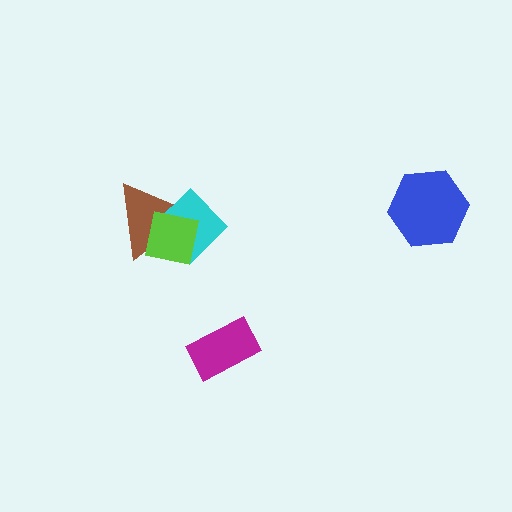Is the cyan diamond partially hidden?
Yes, it is partially covered by another shape.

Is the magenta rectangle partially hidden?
No, no other shape covers it.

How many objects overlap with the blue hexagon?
0 objects overlap with the blue hexagon.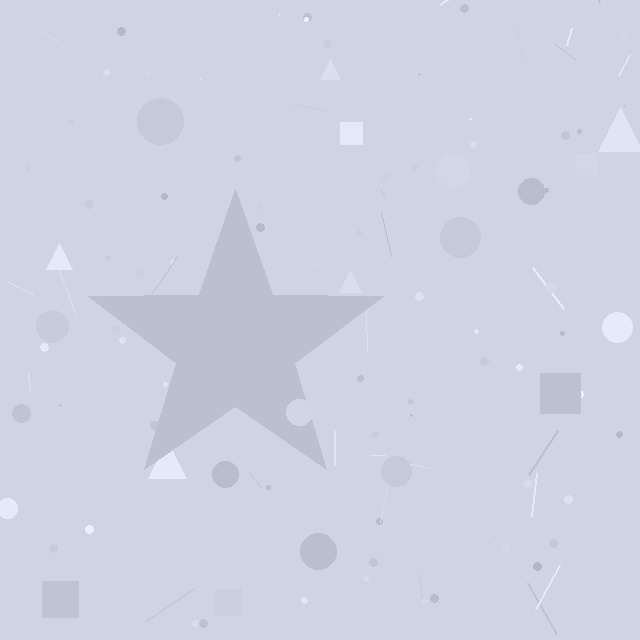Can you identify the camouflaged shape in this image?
The camouflaged shape is a star.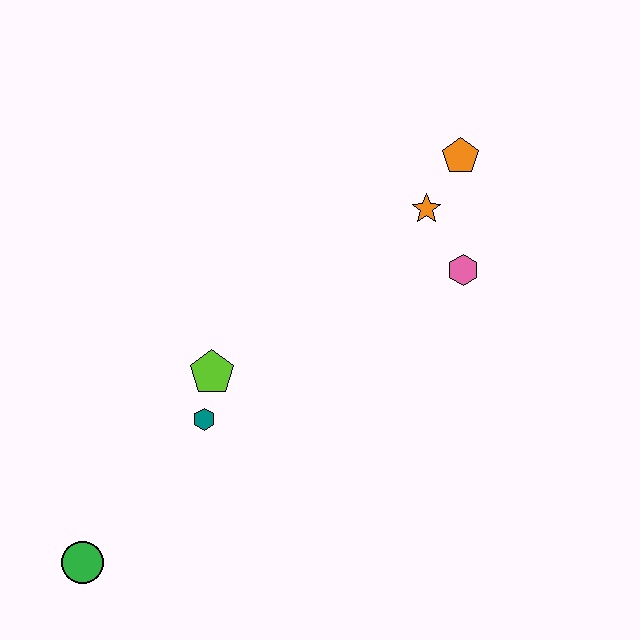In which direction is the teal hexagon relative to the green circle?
The teal hexagon is above the green circle.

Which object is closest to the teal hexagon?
The lime pentagon is closest to the teal hexagon.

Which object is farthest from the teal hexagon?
The orange pentagon is farthest from the teal hexagon.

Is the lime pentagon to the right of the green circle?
Yes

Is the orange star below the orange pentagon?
Yes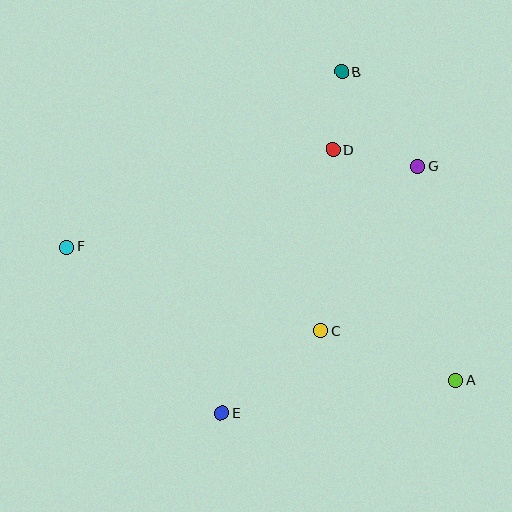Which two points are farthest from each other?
Points A and F are farthest from each other.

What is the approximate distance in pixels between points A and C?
The distance between A and C is approximately 144 pixels.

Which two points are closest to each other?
Points B and D are closest to each other.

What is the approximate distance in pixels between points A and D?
The distance between A and D is approximately 261 pixels.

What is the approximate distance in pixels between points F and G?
The distance between F and G is approximately 360 pixels.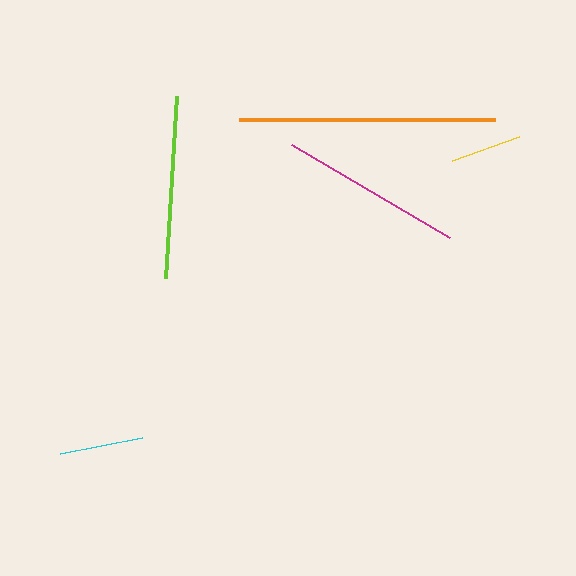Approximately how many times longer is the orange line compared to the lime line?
The orange line is approximately 1.4 times the length of the lime line.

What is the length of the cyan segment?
The cyan segment is approximately 83 pixels long.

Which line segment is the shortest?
The yellow line is the shortest at approximately 71 pixels.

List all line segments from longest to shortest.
From longest to shortest: orange, magenta, lime, cyan, yellow.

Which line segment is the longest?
The orange line is the longest at approximately 256 pixels.